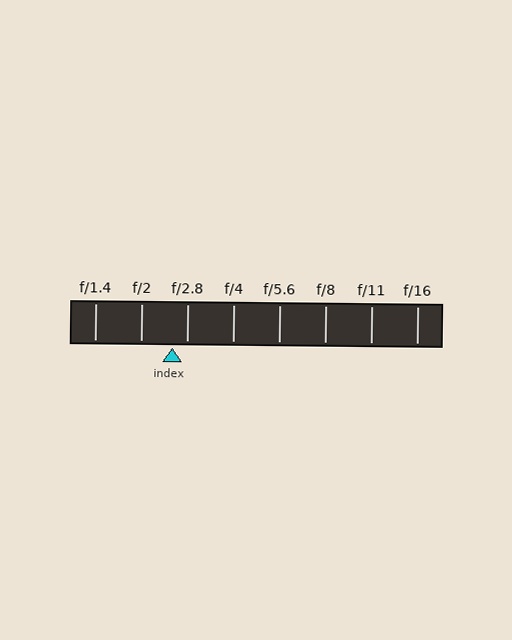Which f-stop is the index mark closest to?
The index mark is closest to f/2.8.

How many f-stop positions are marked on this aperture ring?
There are 8 f-stop positions marked.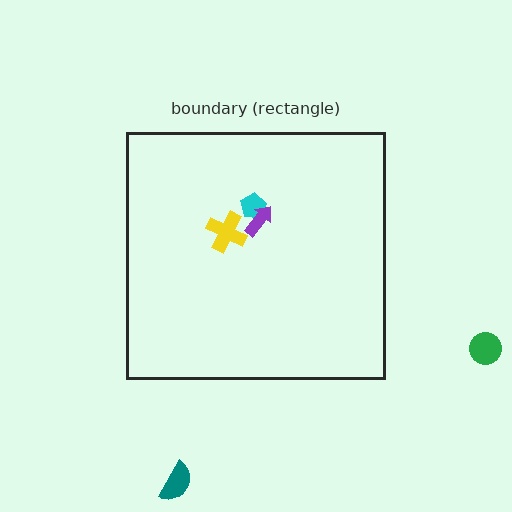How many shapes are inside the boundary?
3 inside, 2 outside.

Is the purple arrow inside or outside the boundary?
Inside.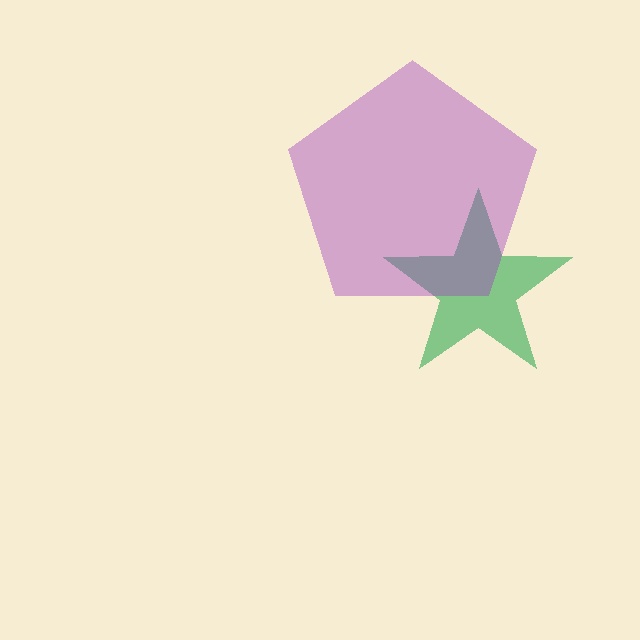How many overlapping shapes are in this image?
There are 2 overlapping shapes in the image.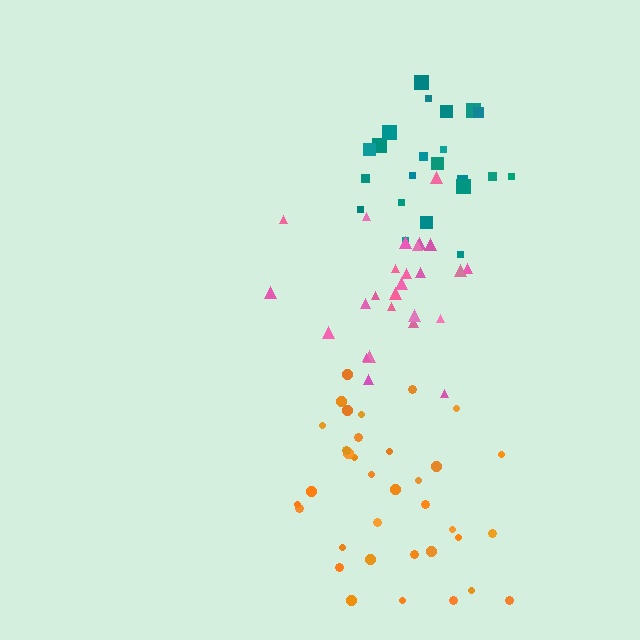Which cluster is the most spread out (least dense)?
Orange.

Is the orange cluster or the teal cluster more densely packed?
Teal.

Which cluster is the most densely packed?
Pink.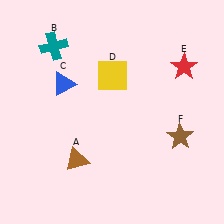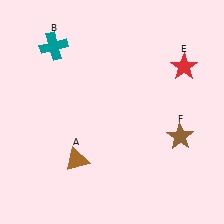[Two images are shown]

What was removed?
The blue triangle (C), the yellow square (D) were removed in Image 2.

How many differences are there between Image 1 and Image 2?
There are 2 differences between the two images.